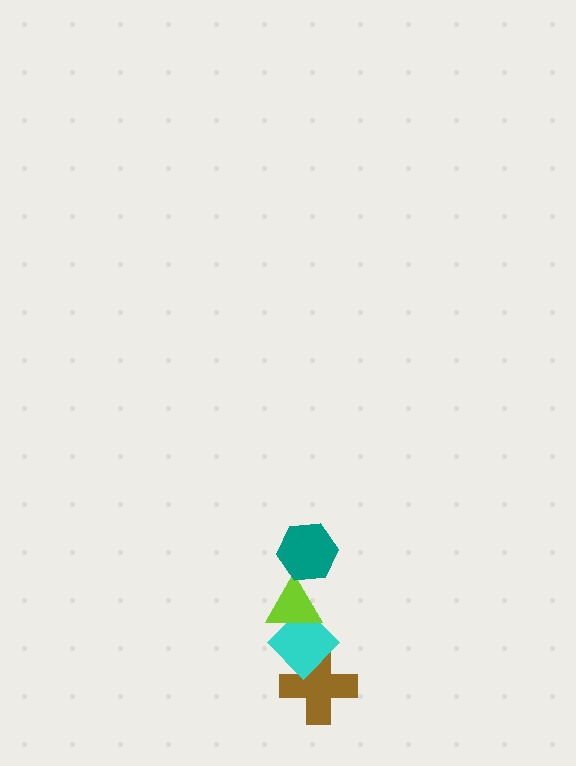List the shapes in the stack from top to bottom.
From top to bottom: the teal hexagon, the lime triangle, the cyan diamond, the brown cross.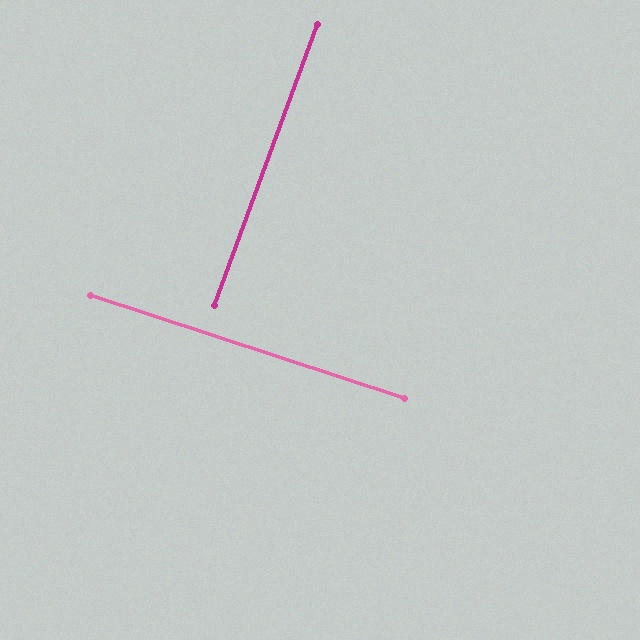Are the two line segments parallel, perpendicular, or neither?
Perpendicular — they meet at approximately 88°.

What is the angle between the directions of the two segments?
Approximately 88 degrees.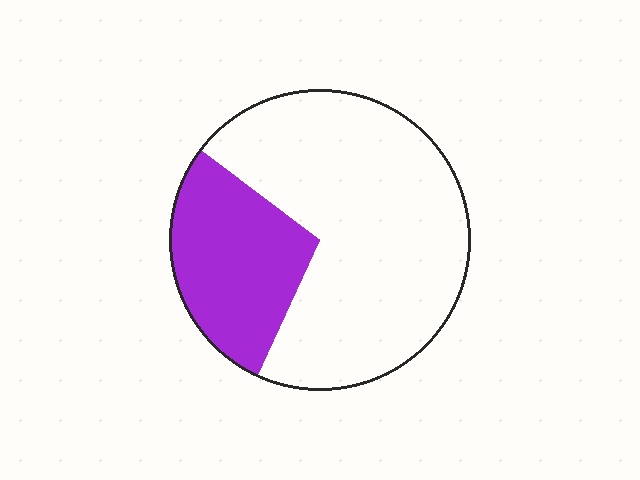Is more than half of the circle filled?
No.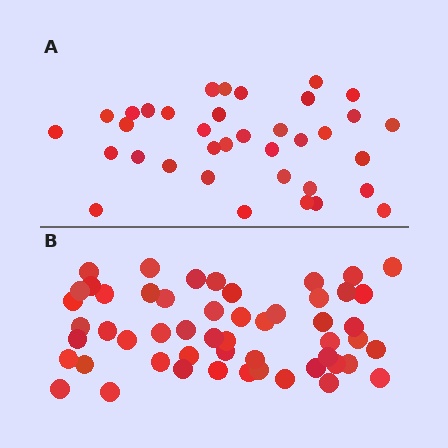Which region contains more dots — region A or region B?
Region B (the bottom region) has more dots.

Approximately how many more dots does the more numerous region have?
Region B has approximately 15 more dots than region A.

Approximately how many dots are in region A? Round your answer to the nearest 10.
About 40 dots. (The exact count is 36, which rounds to 40.)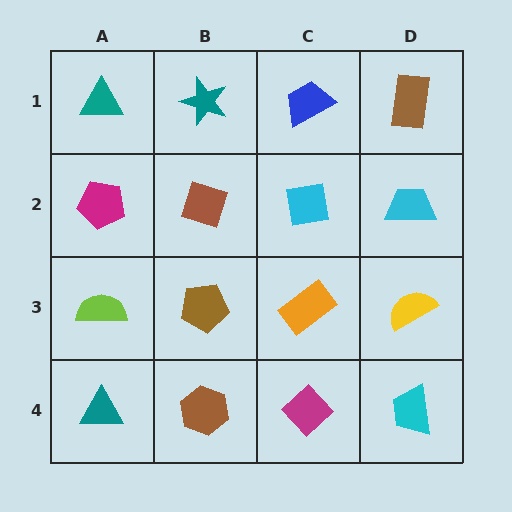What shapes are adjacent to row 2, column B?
A teal star (row 1, column B), a brown pentagon (row 3, column B), a magenta pentagon (row 2, column A), a cyan square (row 2, column C).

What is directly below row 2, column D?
A yellow semicircle.